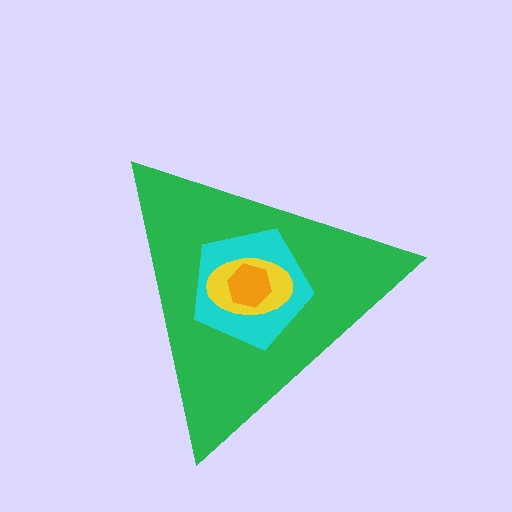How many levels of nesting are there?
4.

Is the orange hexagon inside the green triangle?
Yes.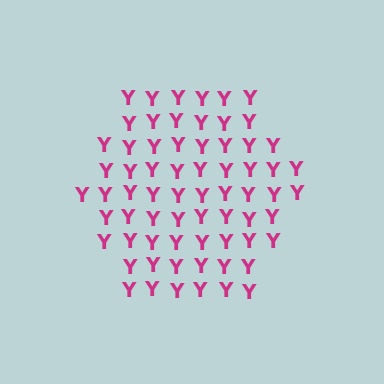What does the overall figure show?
The overall figure shows a hexagon.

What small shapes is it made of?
It is made of small letter Y's.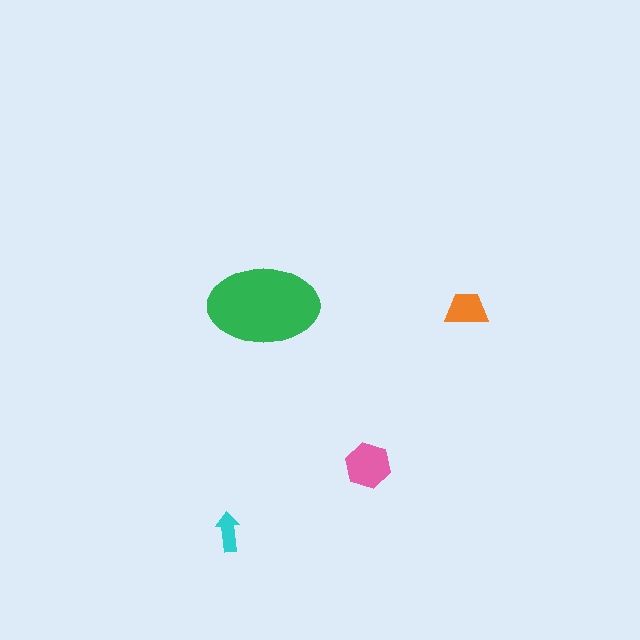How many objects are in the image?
There are 4 objects in the image.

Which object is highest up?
The green ellipse is topmost.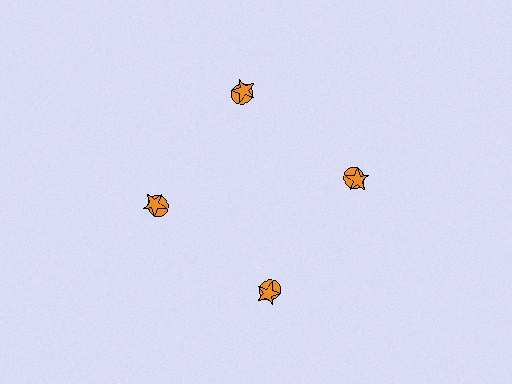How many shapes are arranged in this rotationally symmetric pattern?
There are 8 shapes, arranged in 4 groups of 2.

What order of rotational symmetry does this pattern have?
This pattern has 4-fold rotational symmetry.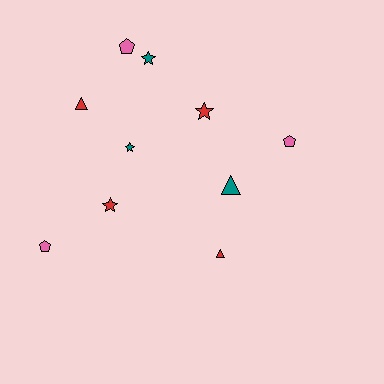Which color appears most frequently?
Red, with 4 objects.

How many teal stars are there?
There are 2 teal stars.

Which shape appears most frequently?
Star, with 4 objects.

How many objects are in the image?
There are 10 objects.